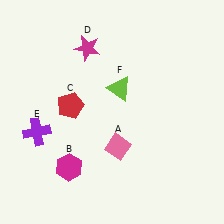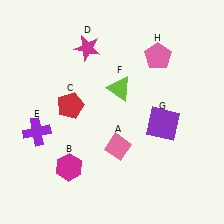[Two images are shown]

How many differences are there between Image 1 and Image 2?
There are 2 differences between the two images.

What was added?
A purple square (G), a pink pentagon (H) were added in Image 2.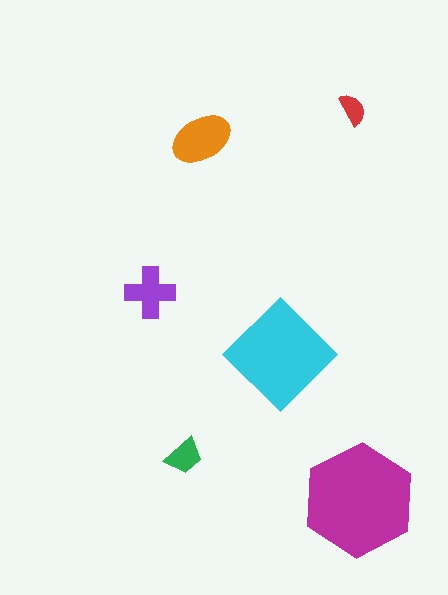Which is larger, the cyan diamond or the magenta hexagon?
The magenta hexagon.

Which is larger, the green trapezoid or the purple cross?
The purple cross.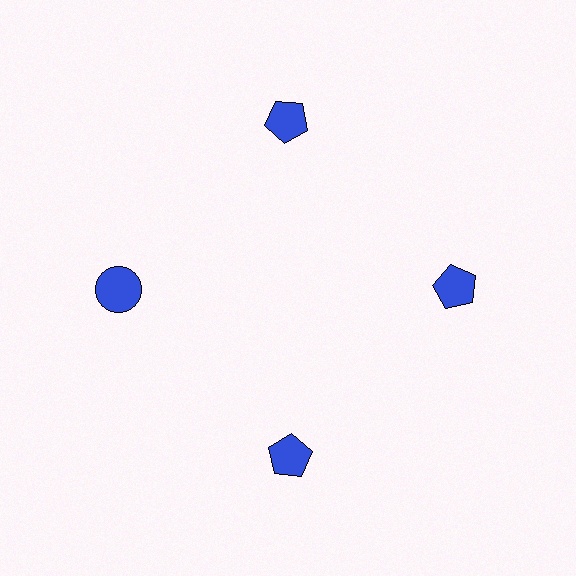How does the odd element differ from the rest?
It has a different shape: circle instead of pentagon.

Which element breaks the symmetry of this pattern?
The blue circle at roughly the 9 o'clock position breaks the symmetry. All other shapes are blue pentagons.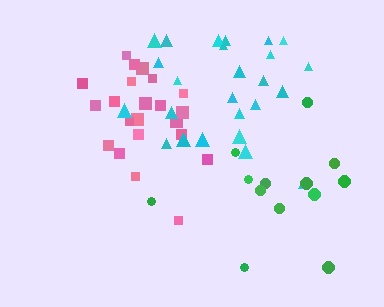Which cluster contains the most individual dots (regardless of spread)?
Cyan (25).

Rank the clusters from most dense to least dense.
pink, cyan, green.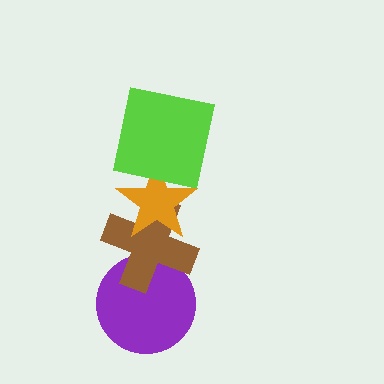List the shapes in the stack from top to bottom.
From top to bottom: the lime square, the orange star, the brown cross, the purple circle.